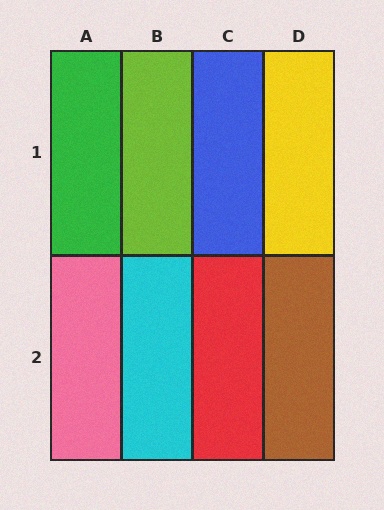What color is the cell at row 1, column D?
Yellow.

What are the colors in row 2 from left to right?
Pink, cyan, red, brown.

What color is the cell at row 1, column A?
Green.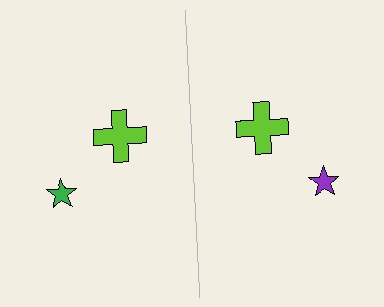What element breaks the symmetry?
The purple star on the right side breaks the symmetry — its mirror counterpart is green.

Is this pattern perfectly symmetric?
No, the pattern is not perfectly symmetric. The purple star on the right side breaks the symmetry — its mirror counterpart is green.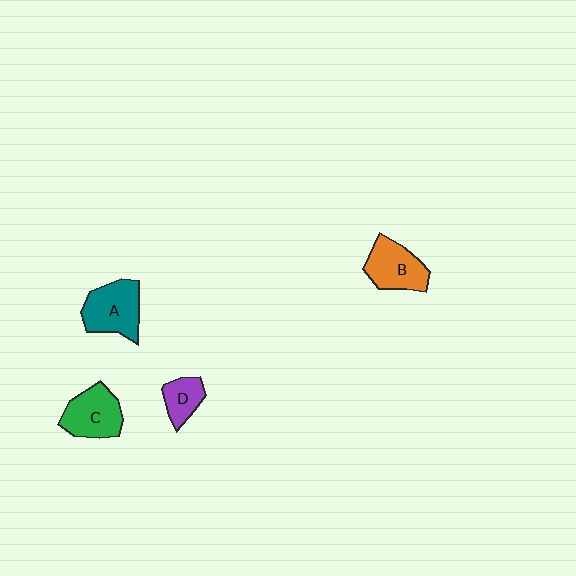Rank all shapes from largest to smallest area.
From largest to smallest: A (teal), C (green), B (orange), D (purple).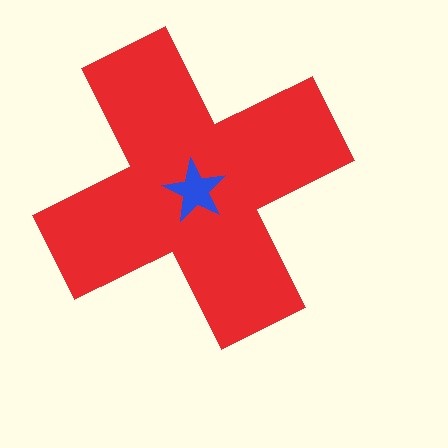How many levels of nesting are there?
2.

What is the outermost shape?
The red cross.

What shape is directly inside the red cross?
The blue star.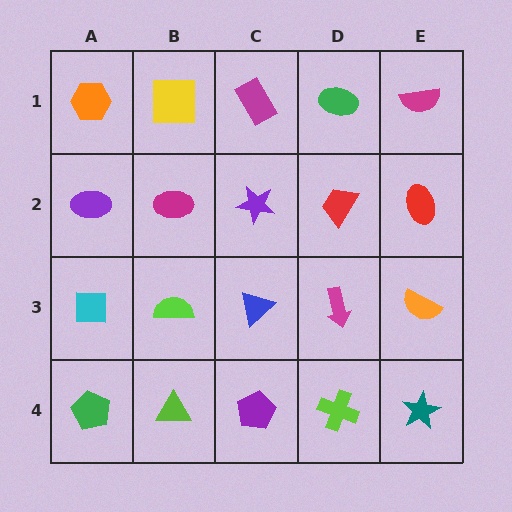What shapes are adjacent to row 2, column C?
A magenta rectangle (row 1, column C), a blue triangle (row 3, column C), a magenta ellipse (row 2, column B), a red trapezoid (row 2, column D).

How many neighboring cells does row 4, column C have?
3.